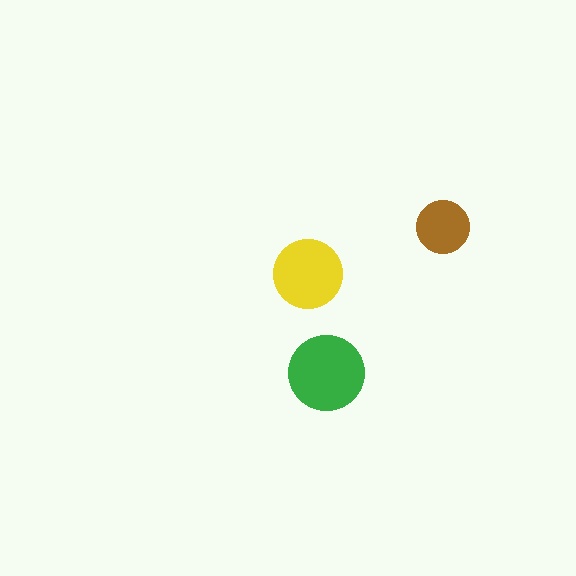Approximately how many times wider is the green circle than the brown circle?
About 1.5 times wider.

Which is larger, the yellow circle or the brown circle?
The yellow one.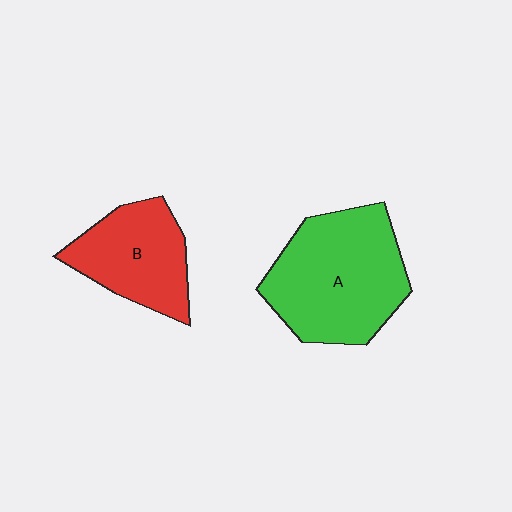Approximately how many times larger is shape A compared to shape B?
Approximately 1.5 times.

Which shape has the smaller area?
Shape B (red).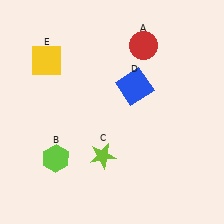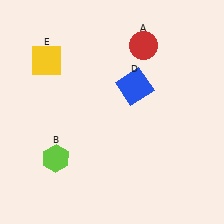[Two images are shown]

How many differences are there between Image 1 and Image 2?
There is 1 difference between the two images.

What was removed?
The lime star (C) was removed in Image 2.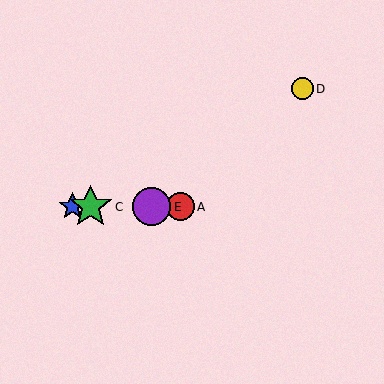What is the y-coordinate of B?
Object B is at y≈206.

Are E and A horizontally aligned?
Yes, both are at y≈207.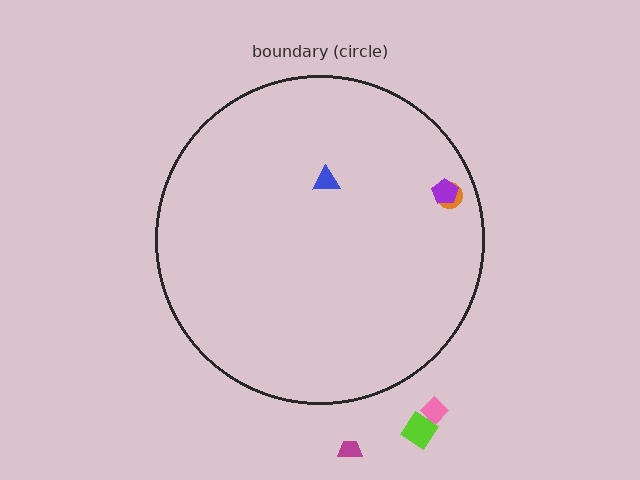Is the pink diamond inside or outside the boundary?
Outside.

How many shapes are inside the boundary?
3 inside, 3 outside.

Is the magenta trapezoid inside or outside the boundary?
Outside.